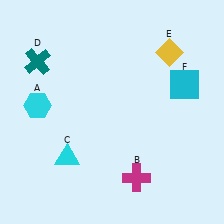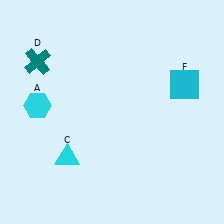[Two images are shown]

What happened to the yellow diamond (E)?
The yellow diamond (E) was removed in Image 2. It was in the top-right area of Image 1.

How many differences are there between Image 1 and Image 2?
There are 2 differences between the two images.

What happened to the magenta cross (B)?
The magenta cross (B) was removed in Image 2. It was in the bottom-right area of Image 1.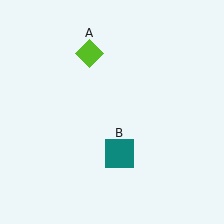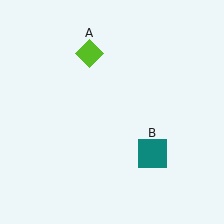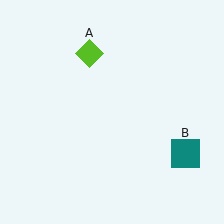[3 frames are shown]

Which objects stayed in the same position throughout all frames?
Lime diamond (object A) remained stationary.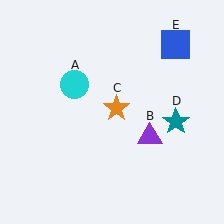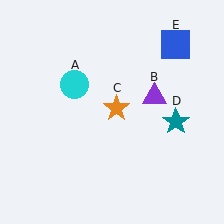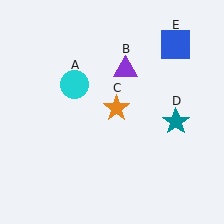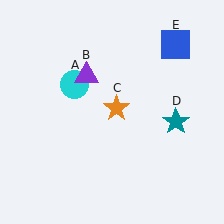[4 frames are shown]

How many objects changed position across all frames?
1 object changed position: purple triangle (object B).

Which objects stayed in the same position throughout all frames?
Cyan circle (object A) and orange star (object C) and teal star (object D) and blue square (object E) remained stationary.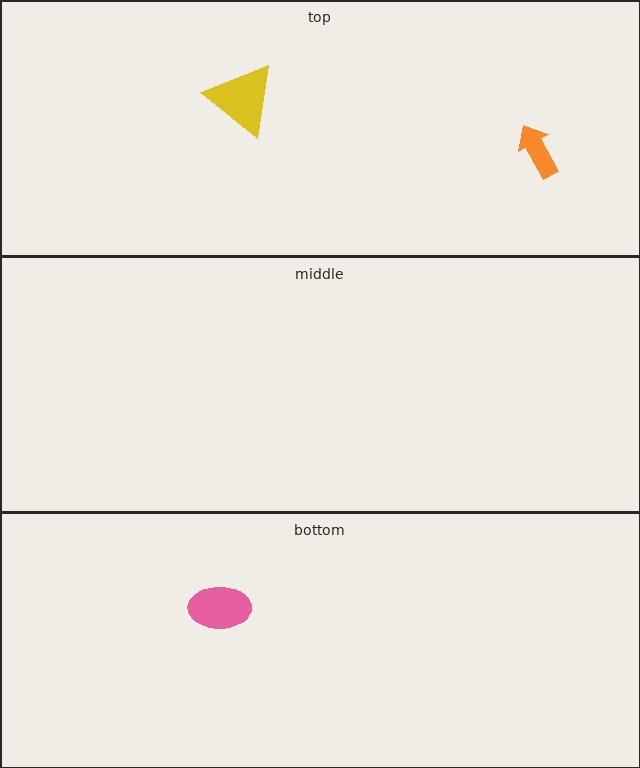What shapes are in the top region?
The orange arrow, the yellow triangle.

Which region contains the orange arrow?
The top region.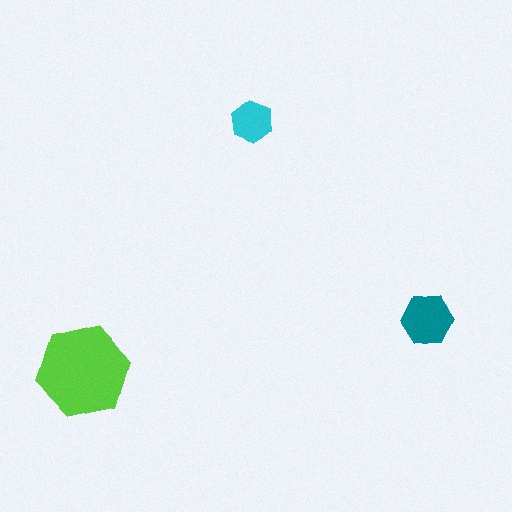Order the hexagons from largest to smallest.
the lime one, the teal one, the cyan one.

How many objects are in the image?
There are 3 objects in the image.